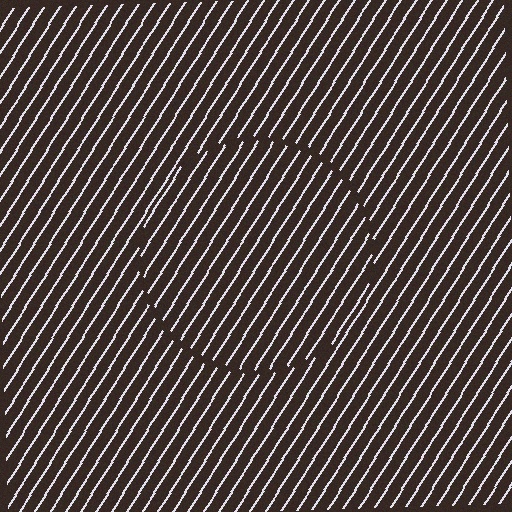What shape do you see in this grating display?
An illusory circle. The interior of the shape contains the same grating, shifted by half a period — the contour is defined by the phase discontinuity where line-ends from the inner and outer gratings abut.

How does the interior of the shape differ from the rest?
The interior of the shape contains the same grating, shifted by half a period — the contour is defined by the phase discontinuity where line-ends from the inner and outer gratings abut.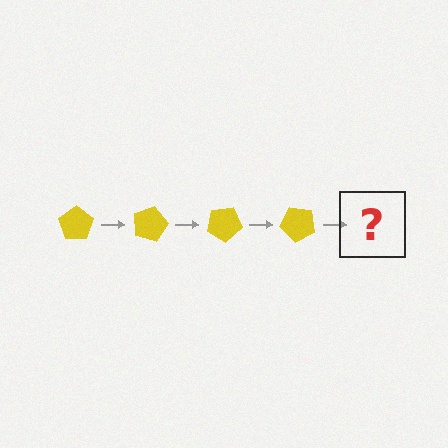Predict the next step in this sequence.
The next step is a yellow pentagon rotated 60 degrees.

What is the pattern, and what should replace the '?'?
The pattern is that the pentagon rotates 15 degrees each step. The '?' should be a yellow pentagon rotated 60 degrees.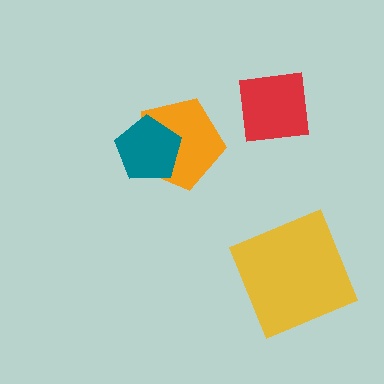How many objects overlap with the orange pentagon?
1 object overlaps with the orange pentagon.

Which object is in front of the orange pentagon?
The teal pentagon is in front of the orange pentagon.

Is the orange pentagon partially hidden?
Yes, it is partially covered by another shape.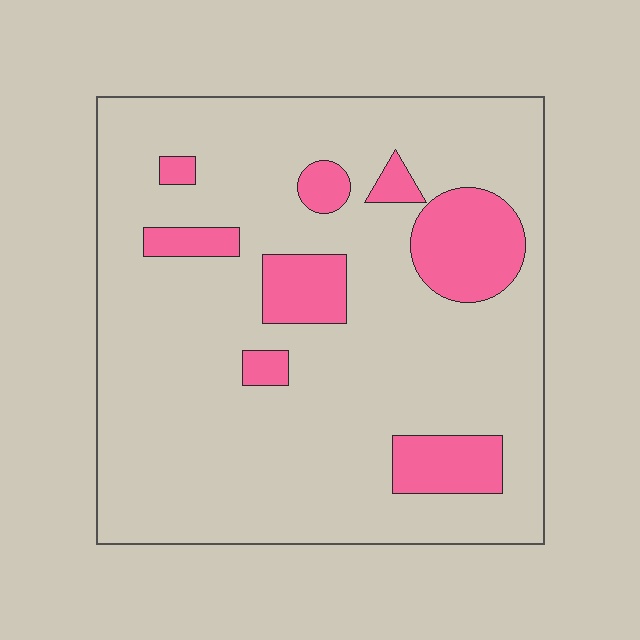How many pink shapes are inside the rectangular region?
8.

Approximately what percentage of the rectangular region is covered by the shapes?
Approximately 15%.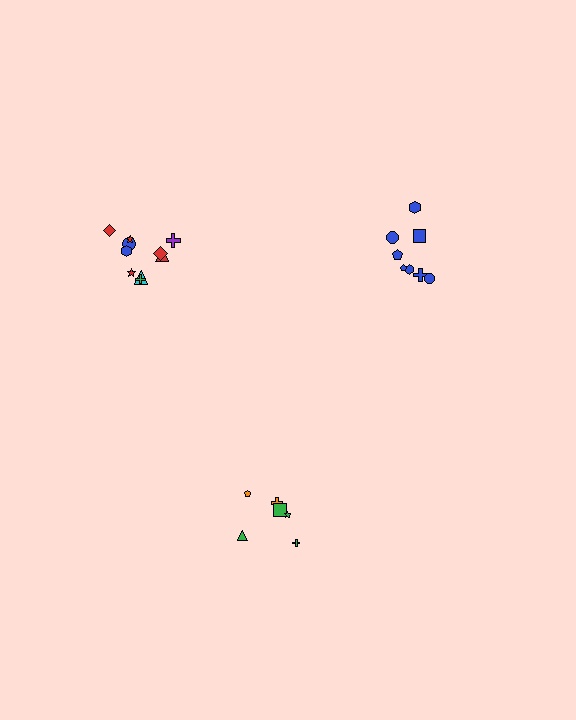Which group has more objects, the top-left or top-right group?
The top-left group.